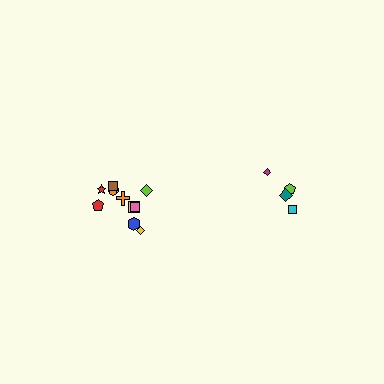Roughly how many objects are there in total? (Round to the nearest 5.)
Roughly 15 objects in total.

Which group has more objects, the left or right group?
The left group.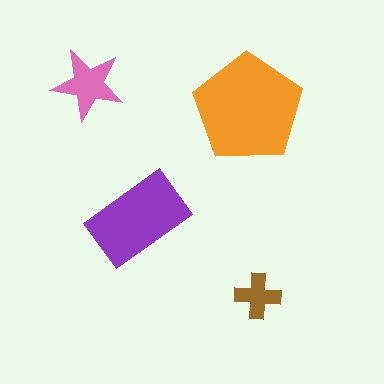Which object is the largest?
The orange pentagon.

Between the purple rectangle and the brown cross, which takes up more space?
The purple rectangle.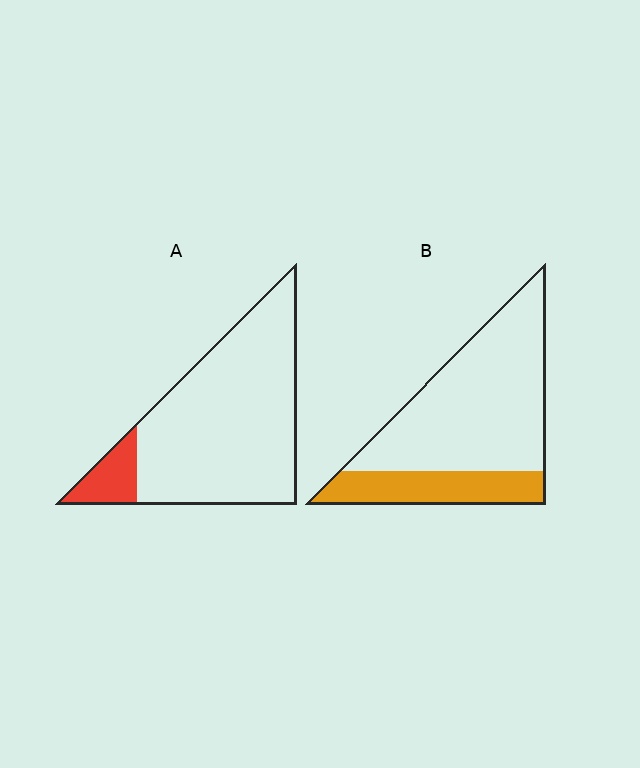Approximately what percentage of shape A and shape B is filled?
A is approximately 10% and B is approximately 25%.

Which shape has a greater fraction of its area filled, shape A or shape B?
Shape B.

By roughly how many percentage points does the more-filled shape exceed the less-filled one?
By roughly 15 percentage points (B over A).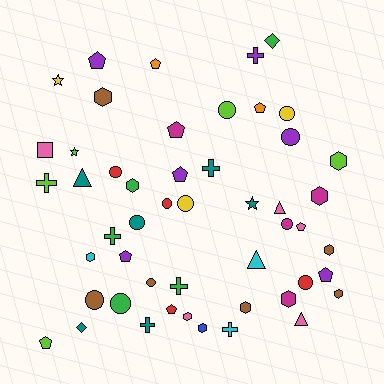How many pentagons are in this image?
There are 10 pentagons.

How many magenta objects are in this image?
There are 4 magenta objects.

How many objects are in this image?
There are 50 objects.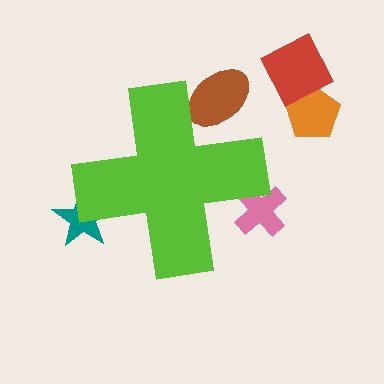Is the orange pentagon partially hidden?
No, the orange pentagon is fully visible.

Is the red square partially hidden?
No, the red square is fully visible.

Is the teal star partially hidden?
Yes, the teal star is partially hidden behind the lime cross.